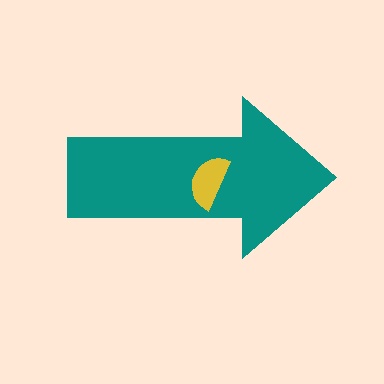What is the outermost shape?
The teal arrow.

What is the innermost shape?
The yellow semicircle.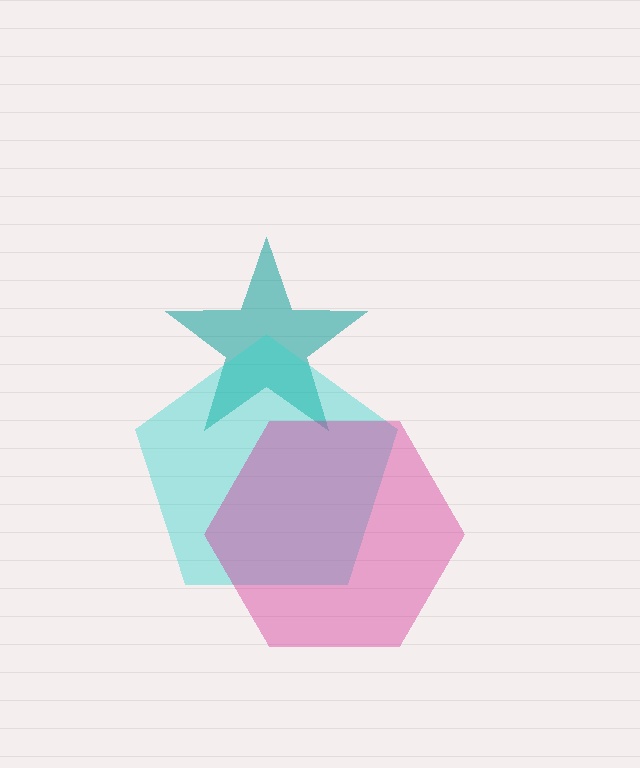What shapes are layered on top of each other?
The layered shapes are: a teal star, a cyan pentagon, a magenta hexagon.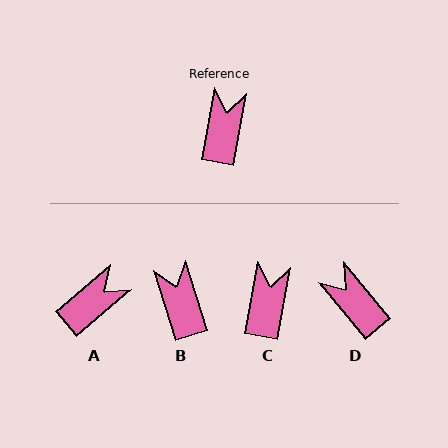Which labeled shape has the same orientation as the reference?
C.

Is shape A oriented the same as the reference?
No, it is off by about 39 degrees.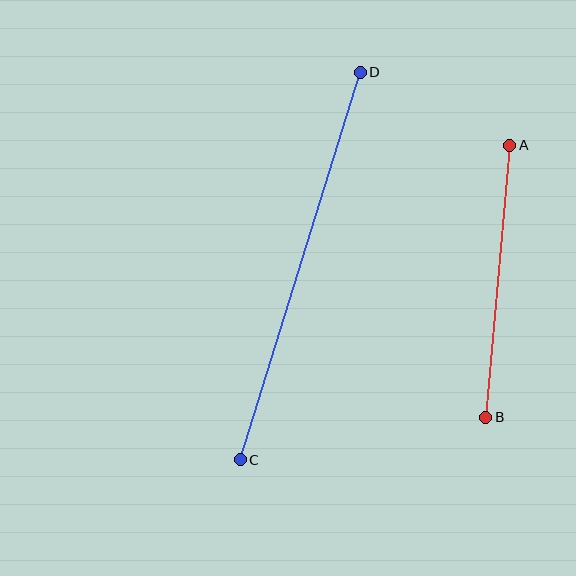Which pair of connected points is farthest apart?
Points C and D are farthest apart.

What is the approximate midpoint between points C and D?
The midpoint is at approximately (300, 266) pixels.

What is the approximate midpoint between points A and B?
The midpoint is at approximately (498, 281) pixels.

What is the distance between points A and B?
The distance is approximately 273 pixels.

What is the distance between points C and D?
The distance is approximately 406 pixels.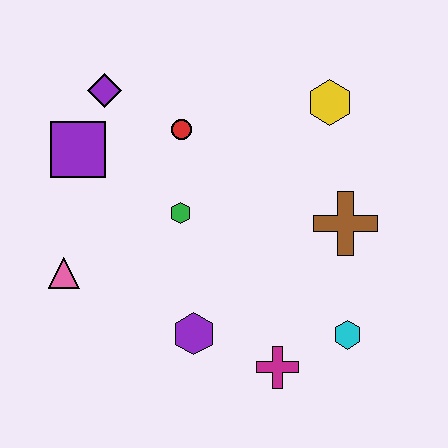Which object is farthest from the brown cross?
The pink triangle is farthest from the brown cross.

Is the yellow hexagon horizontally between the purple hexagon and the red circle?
No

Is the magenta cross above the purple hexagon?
No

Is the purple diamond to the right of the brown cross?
No